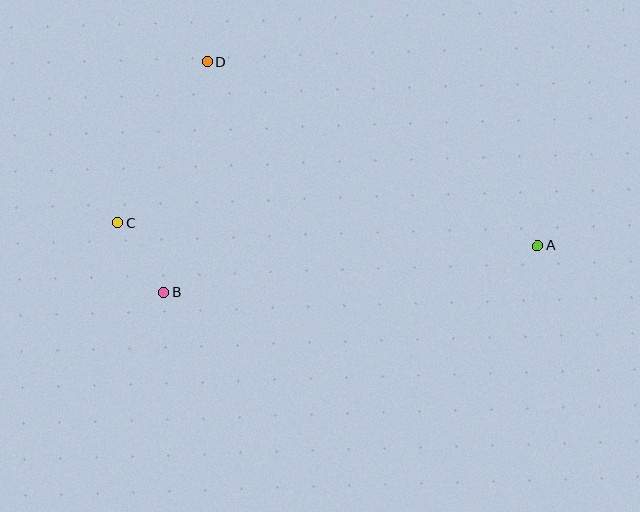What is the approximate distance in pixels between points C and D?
The distance between C and D is approximately 184 pixels.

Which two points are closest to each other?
Points B and C are closest to each other.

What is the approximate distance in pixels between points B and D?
The distance between B and D is approximately 234 pixels.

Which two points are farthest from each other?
Points A and C are farthest from each other.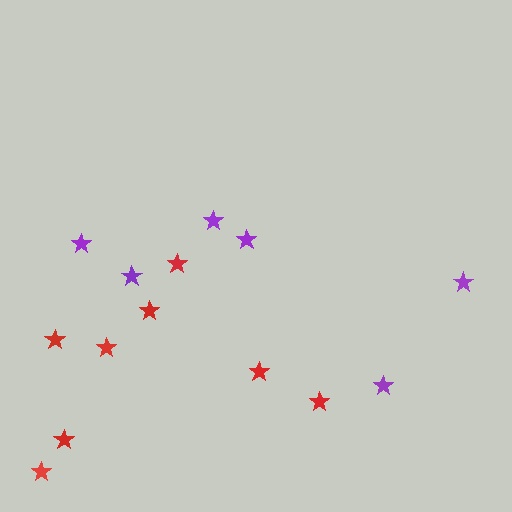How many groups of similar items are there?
There are 2 groups: one group of red stars (8) and one group of purple stars (6).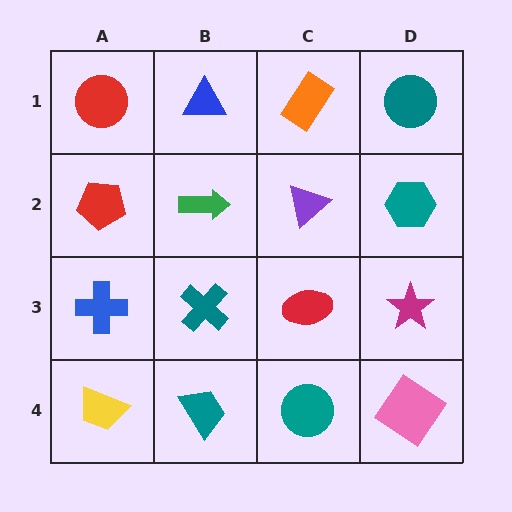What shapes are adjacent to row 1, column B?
A green arrow (row 2, column B), a red circle (row 1, column A), an orange rectangle (row 1, column C).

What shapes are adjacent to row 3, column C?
A purple triangle (row 2, column C), a teal circle (row 4, column C), a teal cross (row 3, column B), a magenta star (row 3, column D).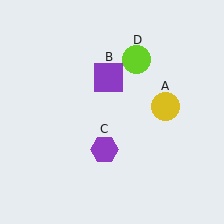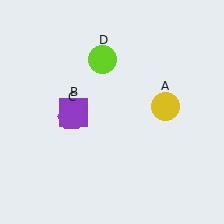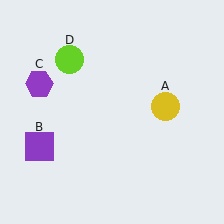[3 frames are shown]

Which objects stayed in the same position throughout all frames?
Yellow circle (object A) remained stationary.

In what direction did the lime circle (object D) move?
The lime circle (object D) moved left.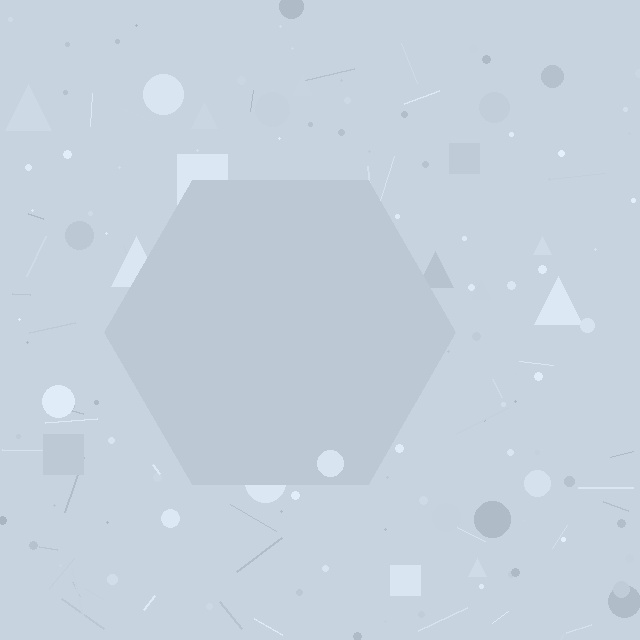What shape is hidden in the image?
A hexagon is hidden in the image.